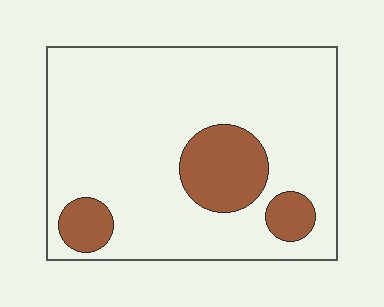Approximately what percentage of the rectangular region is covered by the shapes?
Approximately 15%.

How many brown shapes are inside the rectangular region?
3.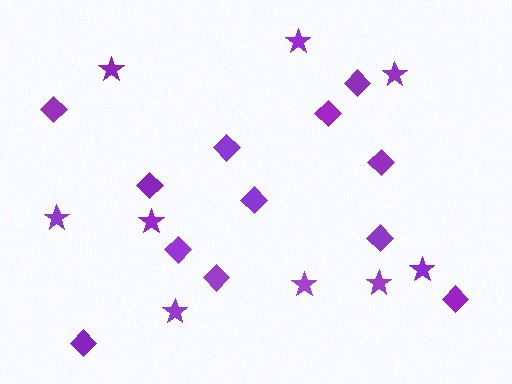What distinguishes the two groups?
There are 2 groups: one group of diamonds (12) and one group of stars (9).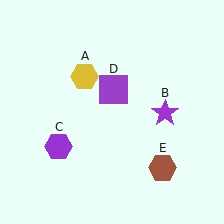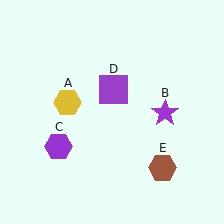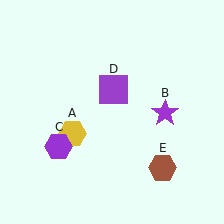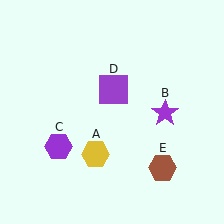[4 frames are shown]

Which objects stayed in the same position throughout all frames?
Purple star (object B) and purple hexagon (object C) and purple square (object D) and brown hexagon (object E) remained stationary.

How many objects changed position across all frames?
1 object changed position: yellow hexagon (object A).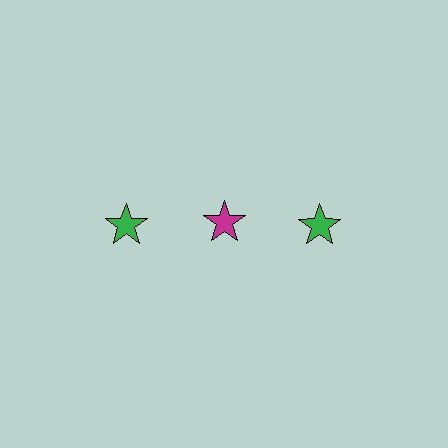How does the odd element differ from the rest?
It has a different color: magenta instead of green.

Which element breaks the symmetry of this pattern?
The magenta star in the top row, second from left column breaks the symmetry. All other shapes are green stars.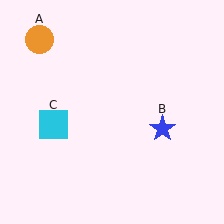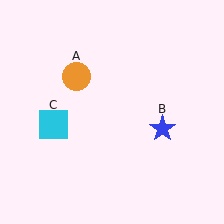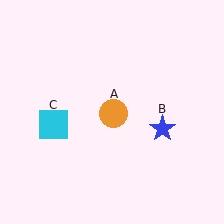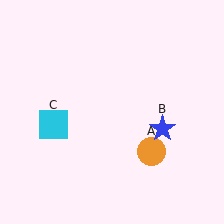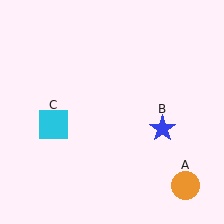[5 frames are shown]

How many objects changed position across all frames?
1 object changed position: orange circle (object A).